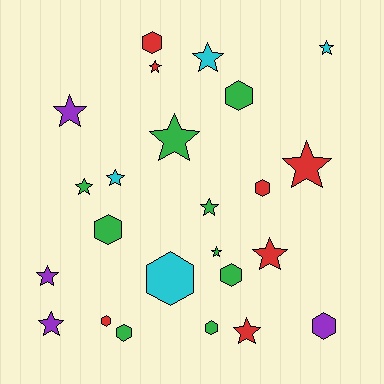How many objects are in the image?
There are 24 objects.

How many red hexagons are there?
There are 3 red hexagons.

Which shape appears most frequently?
Star, with 14 objects.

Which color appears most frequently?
Green, with 9 objects.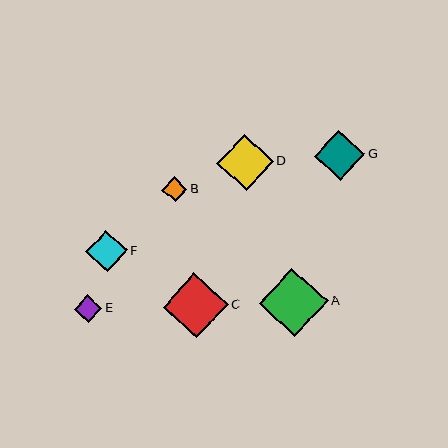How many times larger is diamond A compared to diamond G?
Diamond A is approximately 1.4 times the size of diamond G.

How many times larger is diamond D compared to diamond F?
Diamond D is approximately 1.4 times the size of diamond F.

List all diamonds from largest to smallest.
From largest to smallest: A, C, D, G, F, E, B.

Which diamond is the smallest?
Diamond B is the smallest with a size of approximately 25 pixels.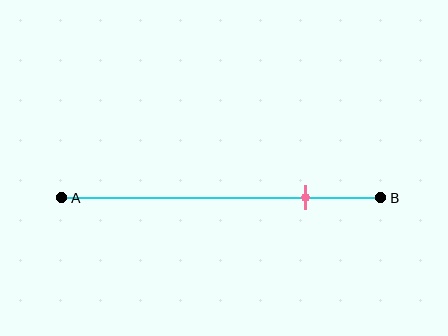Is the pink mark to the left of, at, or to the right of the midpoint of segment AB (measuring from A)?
The pink mark is to the right of the midpoint of segment AB.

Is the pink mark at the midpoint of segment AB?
No, the mark is at about 75% from A, not at the 50% midpoint.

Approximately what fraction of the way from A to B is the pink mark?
The pink mark is approximately 75% of the way from A to B.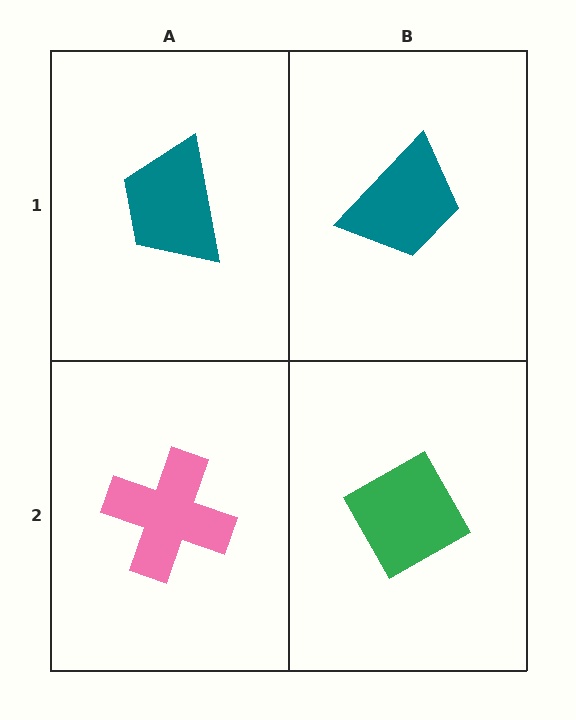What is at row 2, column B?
A green diamond.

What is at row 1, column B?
A teal trapezoid.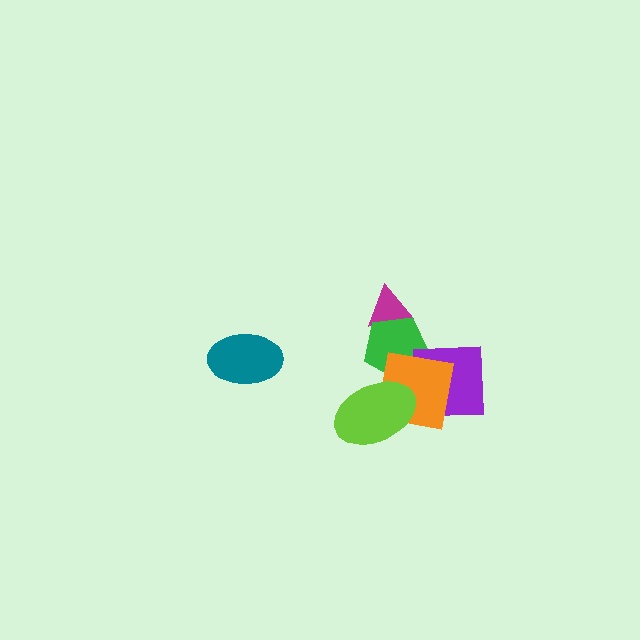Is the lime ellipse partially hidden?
No, no other shape covers it.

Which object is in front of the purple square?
The orange square is in front of the purple square.